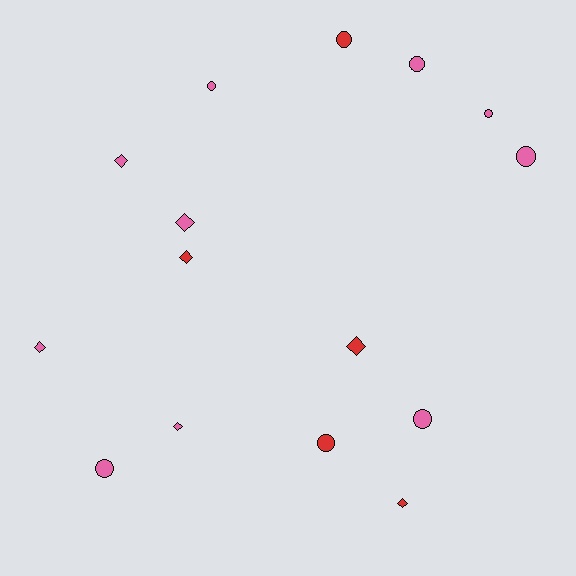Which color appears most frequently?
Pink, with 10 objects.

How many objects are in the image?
There are 15 objects.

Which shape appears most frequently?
Circle, with 8 objects.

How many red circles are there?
There are 2 red circles.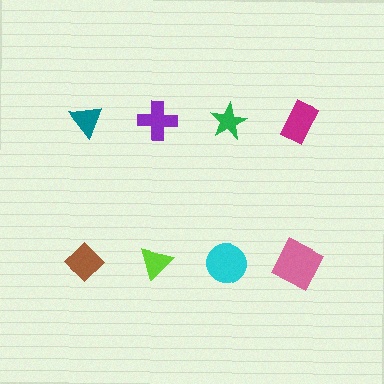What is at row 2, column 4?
A pink square.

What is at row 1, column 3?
A green star.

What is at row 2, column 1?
A brown diamond.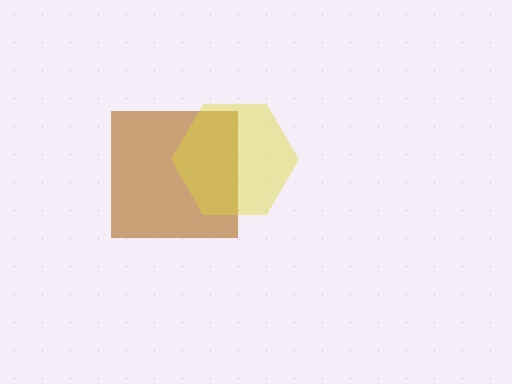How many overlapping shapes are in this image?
There are 2 overlapping shapes in the image.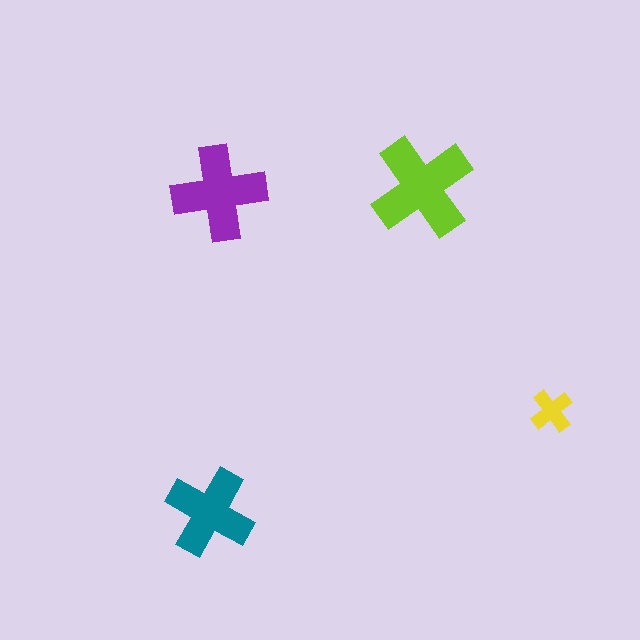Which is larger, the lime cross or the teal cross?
The lime one.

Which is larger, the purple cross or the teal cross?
The purple one.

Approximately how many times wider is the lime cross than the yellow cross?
About 2.5 times wider.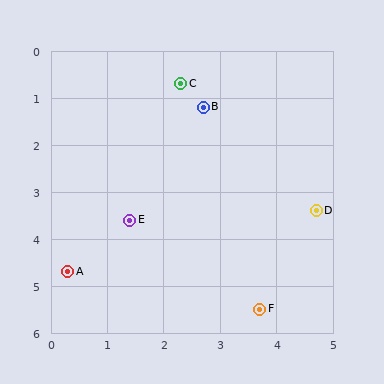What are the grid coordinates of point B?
Point B is at approximately (2.7, 1.2).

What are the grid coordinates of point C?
Point C is at approximately (2.3, 0.7).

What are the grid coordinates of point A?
Point A is at approximately (0.3, 4.7).